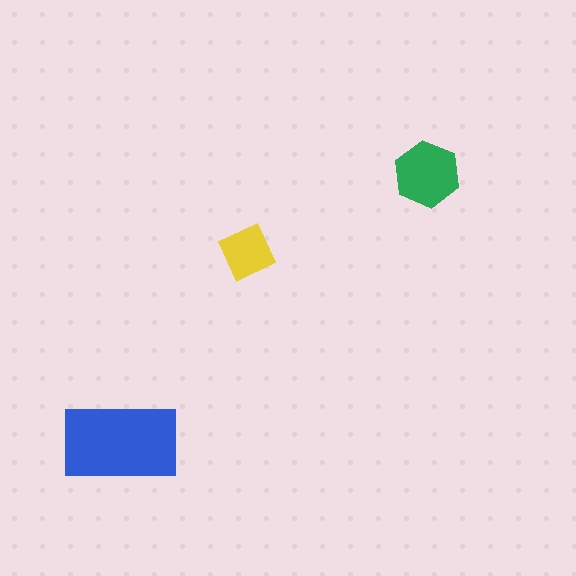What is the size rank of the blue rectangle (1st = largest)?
1st.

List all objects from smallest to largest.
The yellow diamond, the green hexagon, the blue rectangle.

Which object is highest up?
The green hexagon is topmost.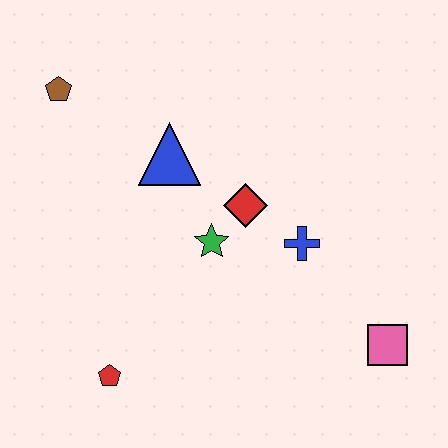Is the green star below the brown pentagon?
Yes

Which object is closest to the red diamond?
The green star is closest to the red diamond.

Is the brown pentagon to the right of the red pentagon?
No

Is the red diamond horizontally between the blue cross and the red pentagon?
Yes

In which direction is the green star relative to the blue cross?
The green star is to the left of the blue cross.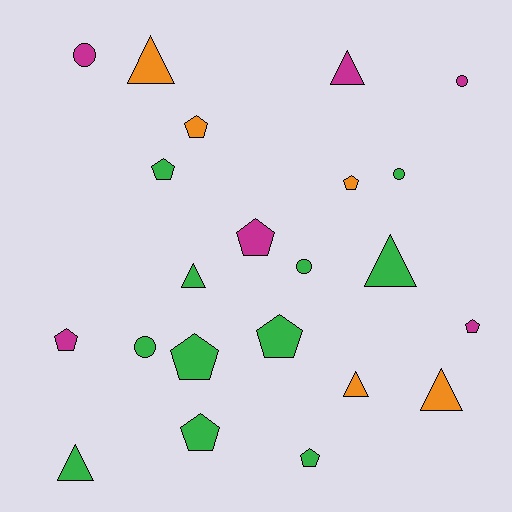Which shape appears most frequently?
Pentagon, with 10 objects.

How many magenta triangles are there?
There is 1 magenta triangle.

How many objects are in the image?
There are 22 objects.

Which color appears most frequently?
Green, with 11 objects.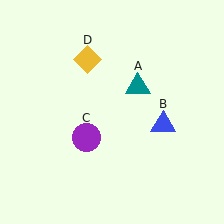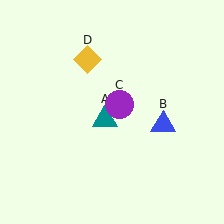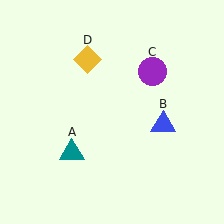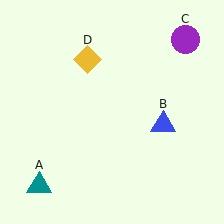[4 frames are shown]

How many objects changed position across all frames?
2 objects changed position: teal triangle (object A), purple circle (object C).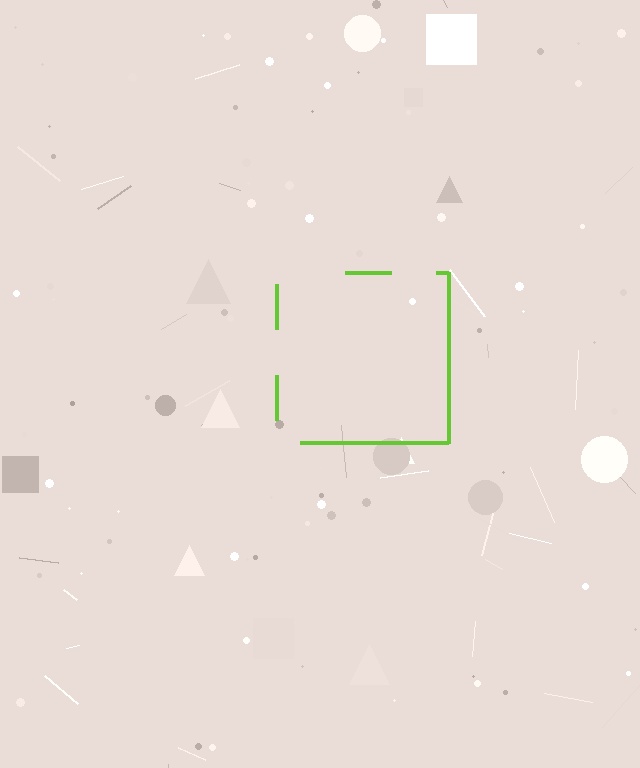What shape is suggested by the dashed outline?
The dashed outline suggests a square.